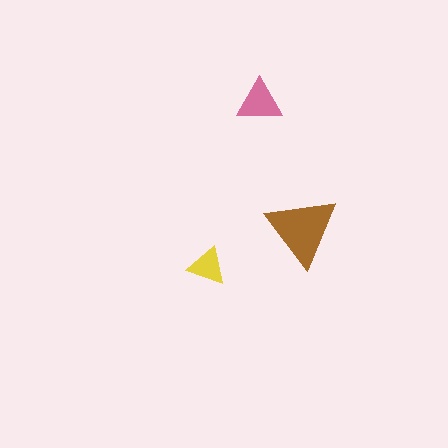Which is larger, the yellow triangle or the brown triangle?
The brown one.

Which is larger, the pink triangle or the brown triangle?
The brown one.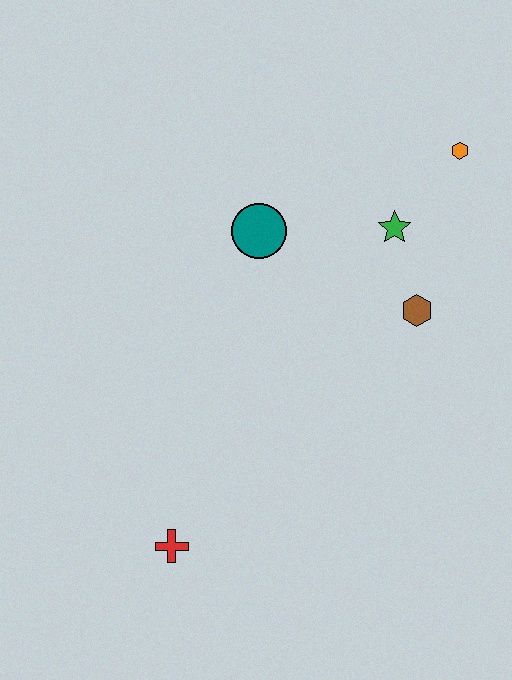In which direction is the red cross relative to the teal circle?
The red cross is below the teal circle.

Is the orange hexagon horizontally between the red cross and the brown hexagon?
No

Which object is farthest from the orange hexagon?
The red cross is farthest from the orange hexagon.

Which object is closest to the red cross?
The teal circle is closest to the red cross.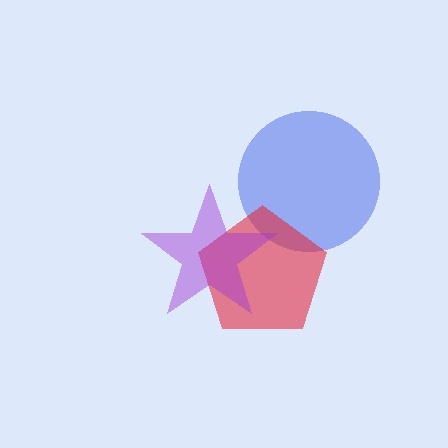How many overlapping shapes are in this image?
There are 3 overlapping shapes in the image.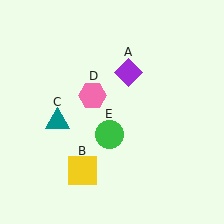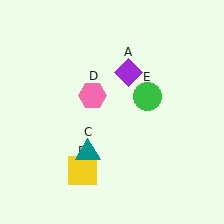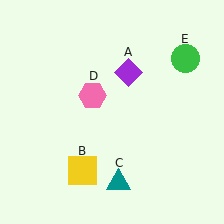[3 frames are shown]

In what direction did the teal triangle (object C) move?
The teal triangle (object C) moved down and to the right.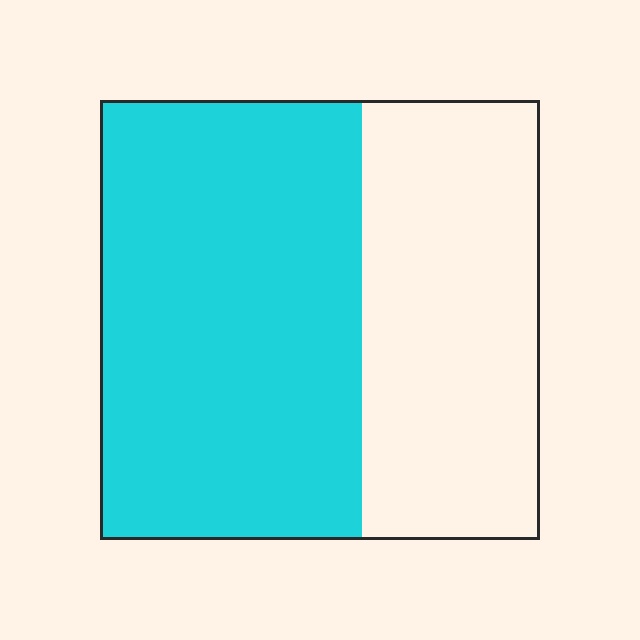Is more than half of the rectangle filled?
Yes.